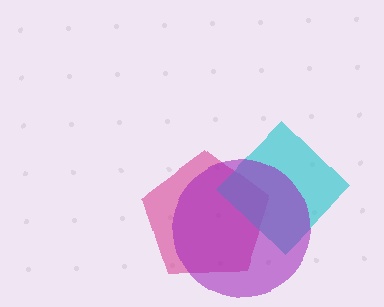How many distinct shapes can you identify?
There are 3 distinct shapes: a magenta pentagon, a cyan diamond, a purple circle.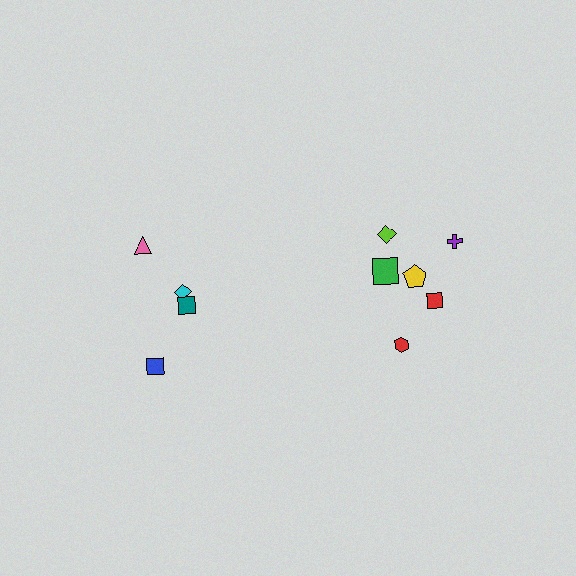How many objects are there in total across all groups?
There are 10 objects.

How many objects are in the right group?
There are 6 objects.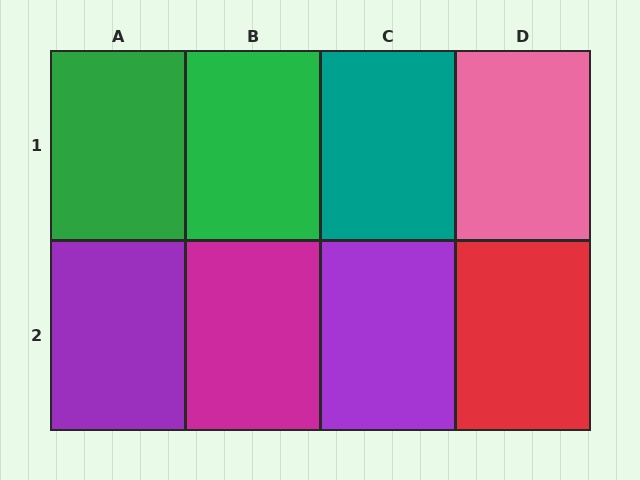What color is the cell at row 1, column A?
Green.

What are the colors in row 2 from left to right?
Purple, magenta, purple, red.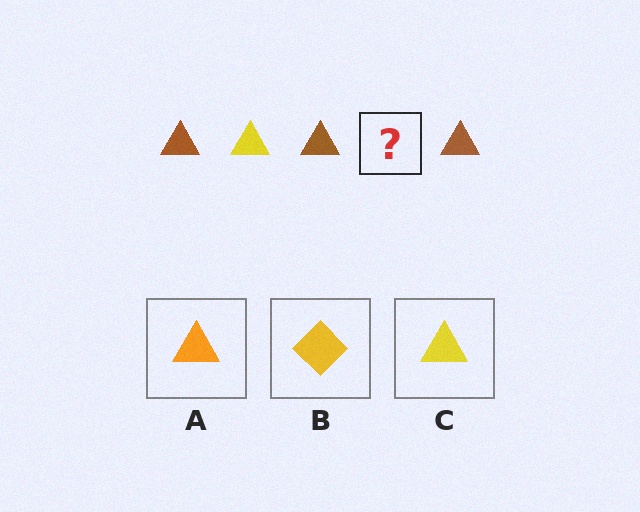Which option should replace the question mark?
Option C.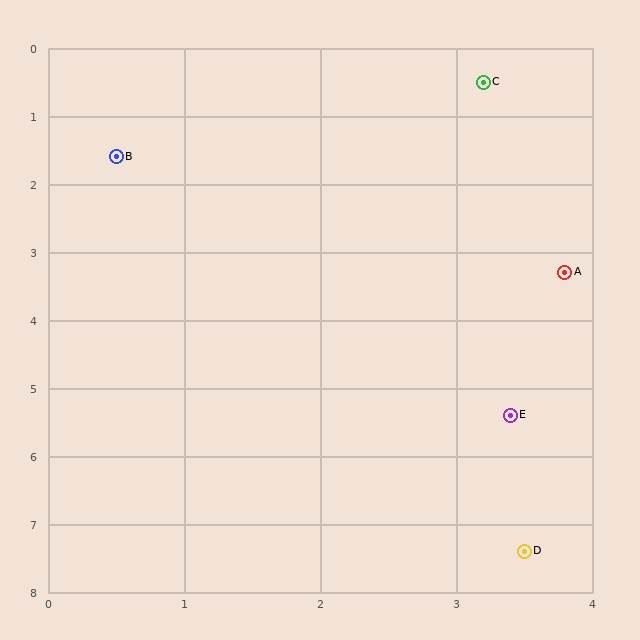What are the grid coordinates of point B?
Point B is at approximately (0.5, 1.6).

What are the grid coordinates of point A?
Point A is at approximately (3.8, 3.3).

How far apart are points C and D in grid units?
Points C and D are about 6.9 grid units apart.